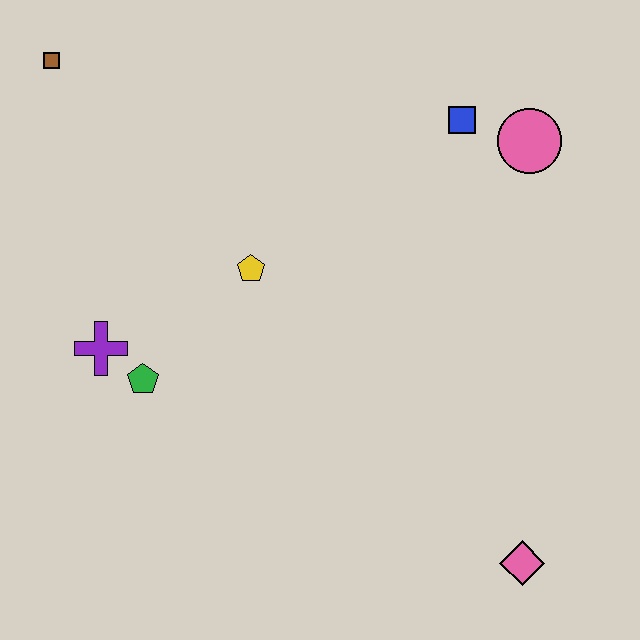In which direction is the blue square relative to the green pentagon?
The blue square is to the right of the green pentagon.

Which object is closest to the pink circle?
The blue square is closest to the pink circle.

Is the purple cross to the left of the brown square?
No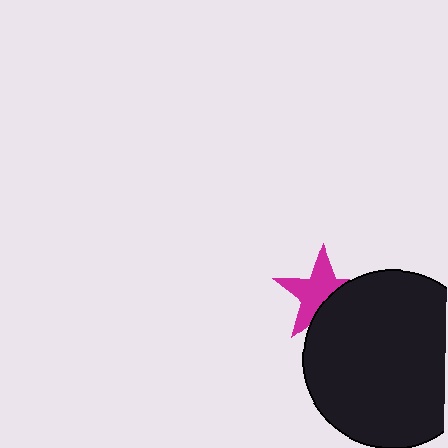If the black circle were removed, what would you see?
You would see the complete magenta star.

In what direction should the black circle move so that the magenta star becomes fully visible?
The black circle should move toward the lower-right. That is the shortest direction to clear the overlap and leave the magenta star fully visible.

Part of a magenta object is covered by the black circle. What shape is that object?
It is a star.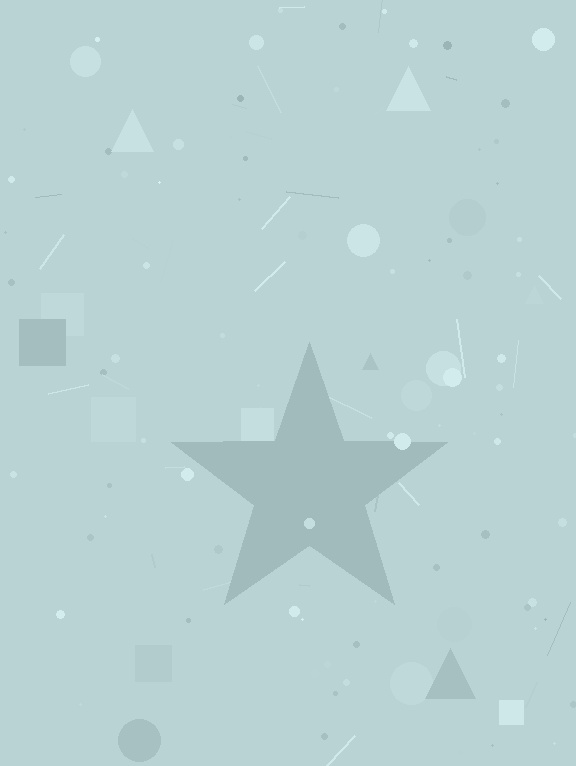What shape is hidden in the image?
A star is hidden in the image.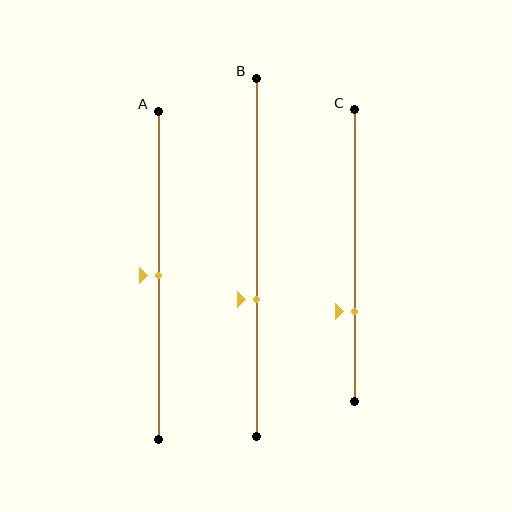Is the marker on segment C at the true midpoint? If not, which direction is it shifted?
No, the marker on segment C is shifted downward by about 19% of the segment length.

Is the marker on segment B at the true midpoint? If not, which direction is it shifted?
No, the marker on segment B is shifted downward by about 12% of the segment length.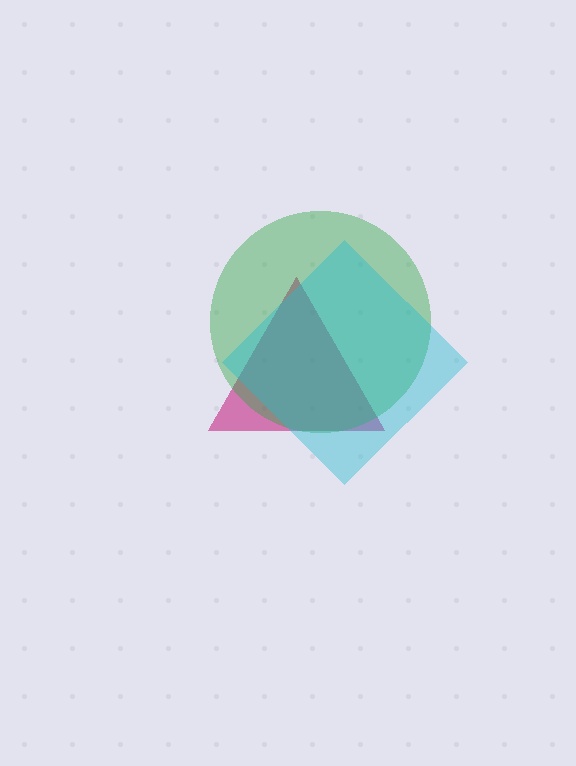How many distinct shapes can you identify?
There are 3 distinct shapes: a magenta triangle, a green circle, a cyan diamond.